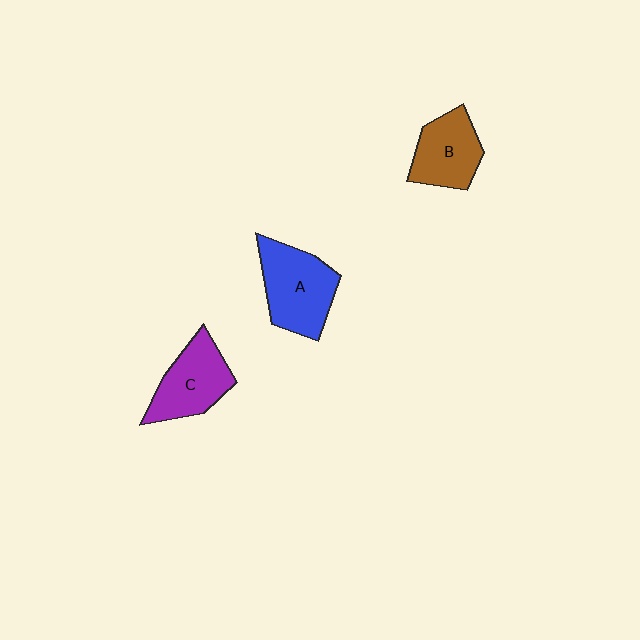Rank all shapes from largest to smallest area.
From largest to smallest: A (blue), C (purple), B (brown).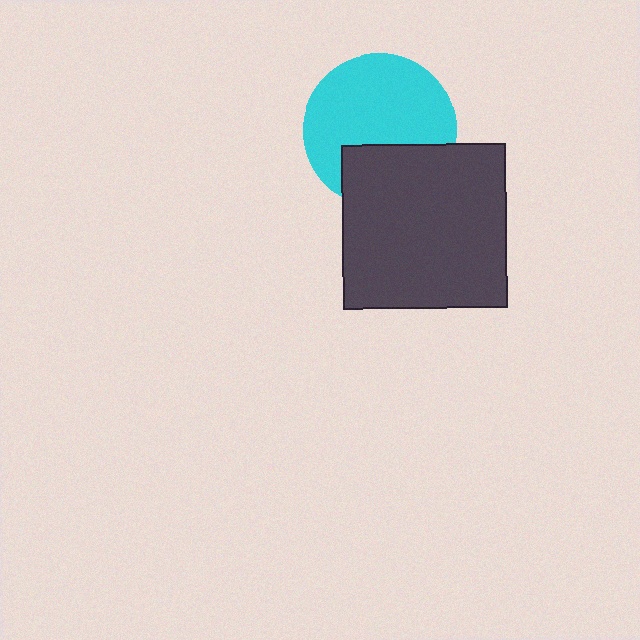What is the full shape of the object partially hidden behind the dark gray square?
The partially hidden object is a cyan circle.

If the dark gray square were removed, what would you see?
You would see the complete cyan circle.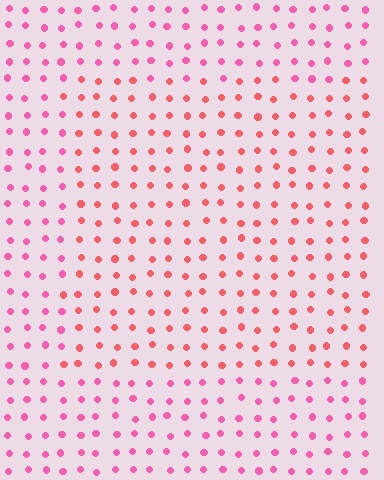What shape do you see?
I see a rectangle.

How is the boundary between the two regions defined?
The boundary is defined purely by a slight shift in hue (about 28 degrees). Spacing, size, and orientation are identical on both sides.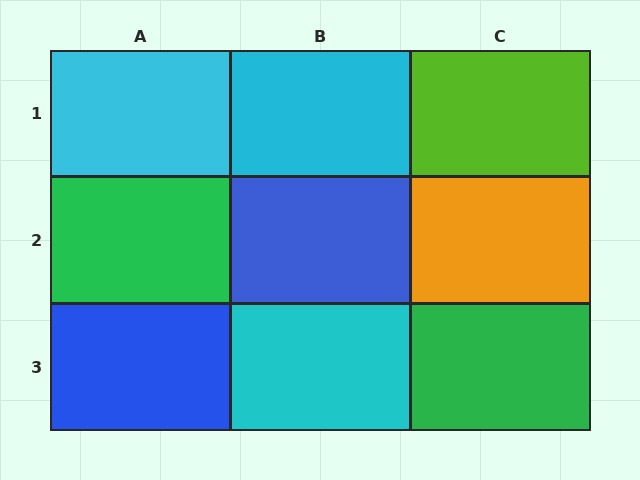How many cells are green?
2 cells are green.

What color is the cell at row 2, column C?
Orange.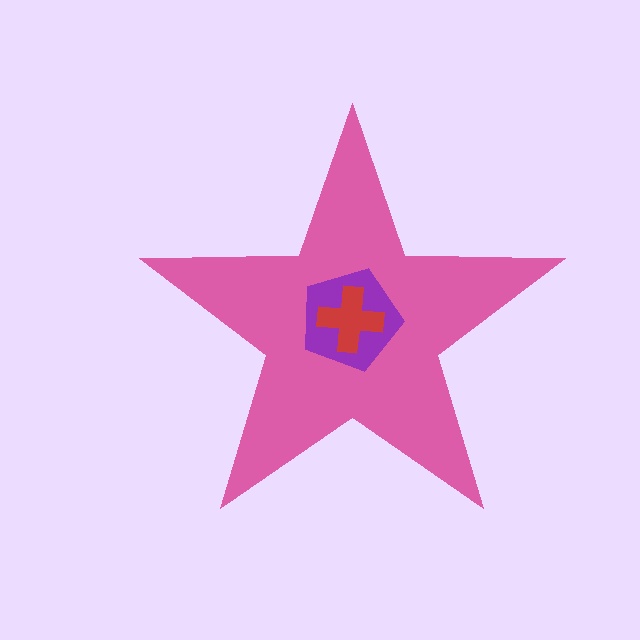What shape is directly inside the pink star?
The purple pentagon.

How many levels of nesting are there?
3.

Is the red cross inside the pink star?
Yes.